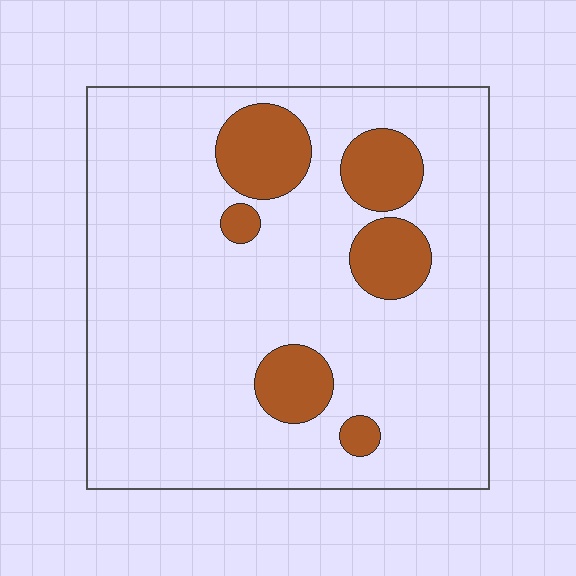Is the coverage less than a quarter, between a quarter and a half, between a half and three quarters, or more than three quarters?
Less than a quarter.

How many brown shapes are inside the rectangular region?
6.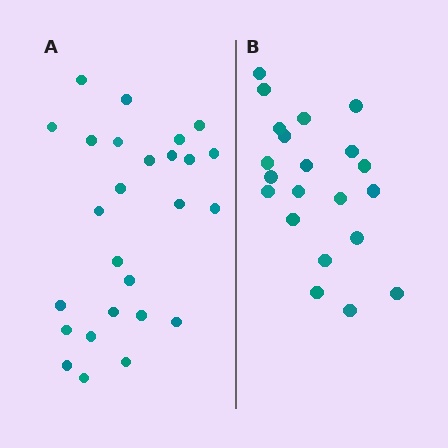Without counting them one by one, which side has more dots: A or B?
Region A (the left region) has more dots.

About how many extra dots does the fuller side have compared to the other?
Region A has about 5 more dots than region B.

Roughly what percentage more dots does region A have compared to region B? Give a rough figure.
About 25% more.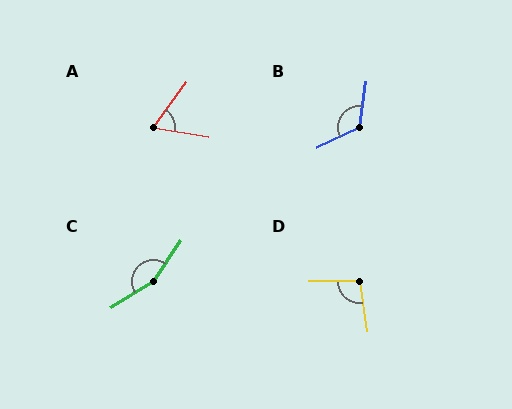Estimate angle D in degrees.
Approximately 98 degrees.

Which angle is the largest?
C, at approximately 154 degrees.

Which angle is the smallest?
A, at approximately 63 degrees.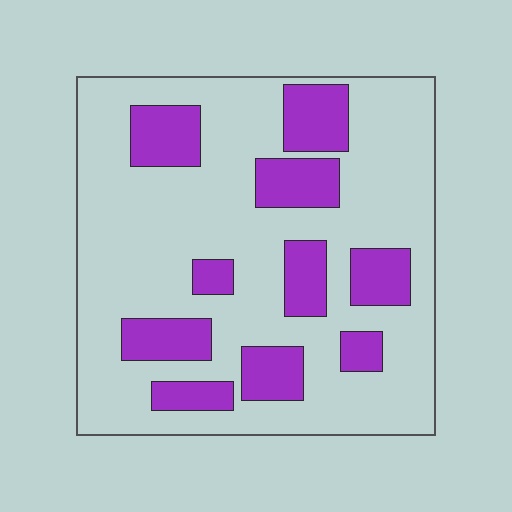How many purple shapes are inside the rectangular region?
10.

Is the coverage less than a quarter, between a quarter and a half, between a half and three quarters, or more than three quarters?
Between a quarter and a half.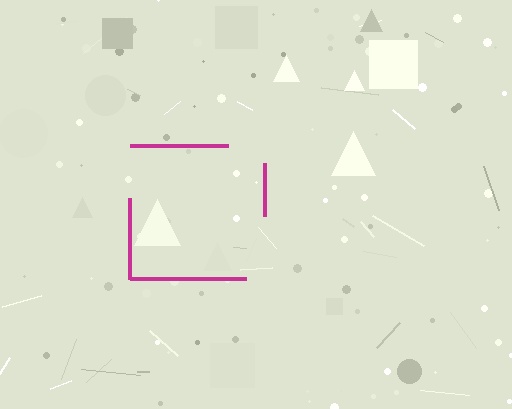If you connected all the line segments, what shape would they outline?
They would outline a square.